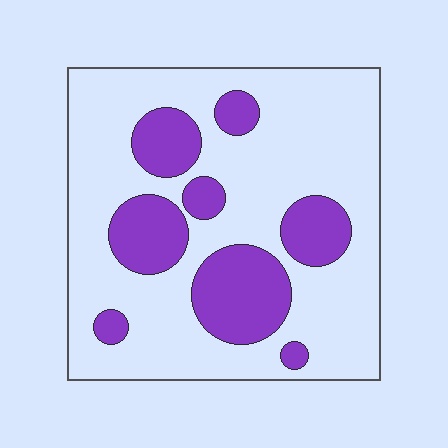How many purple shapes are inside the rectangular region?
8.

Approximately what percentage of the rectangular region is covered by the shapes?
Approximately 25%.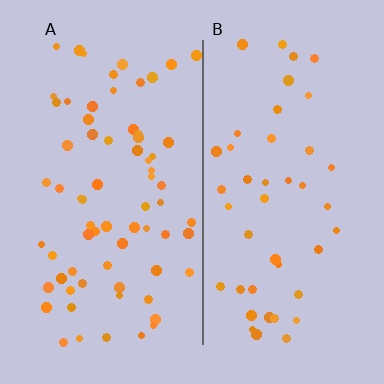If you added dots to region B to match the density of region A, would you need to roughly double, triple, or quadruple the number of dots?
Approximately double.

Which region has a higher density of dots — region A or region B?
A (the left).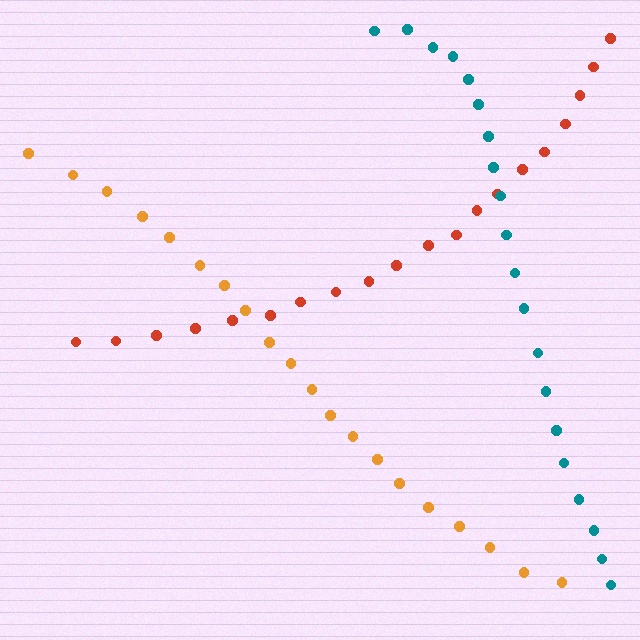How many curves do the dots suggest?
There are 3 distinct paths.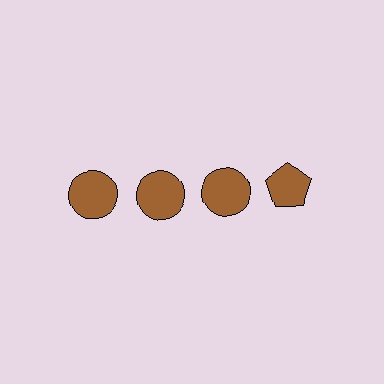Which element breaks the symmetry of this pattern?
The brown pentagon in the top row, second from right column breaks the symmetry. All other shapes are brown circles.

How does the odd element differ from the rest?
It has a different shape: pentagon instead of circle.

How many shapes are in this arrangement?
There are 4 shapes arranged in a grid pattern.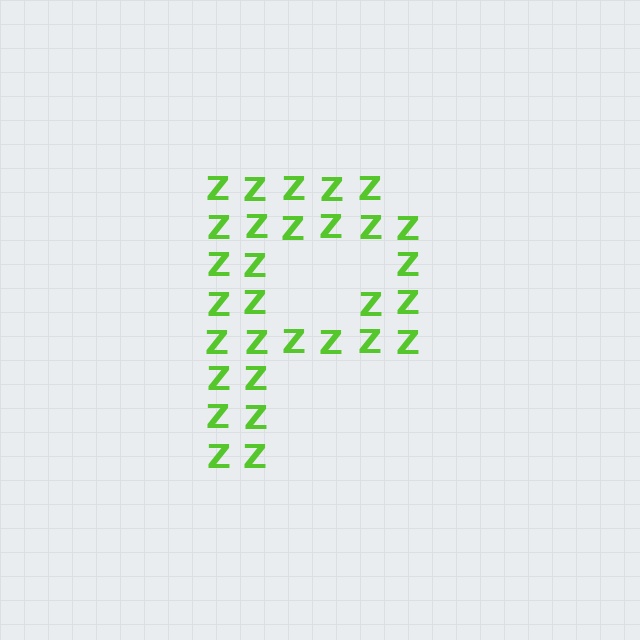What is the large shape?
The large shape is the letter P.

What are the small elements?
The small elements are letter Z's.